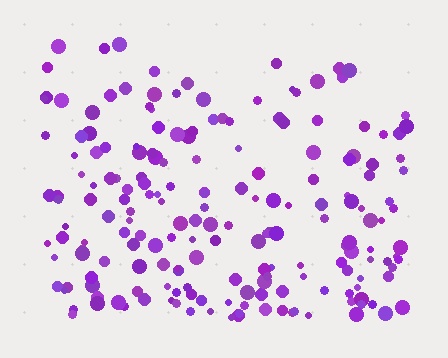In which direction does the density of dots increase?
From top to bottom, with the bottom side densest.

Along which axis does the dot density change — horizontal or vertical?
Vertical.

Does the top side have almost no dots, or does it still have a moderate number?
Still a moderate number, just noticeably fewer than the bottom.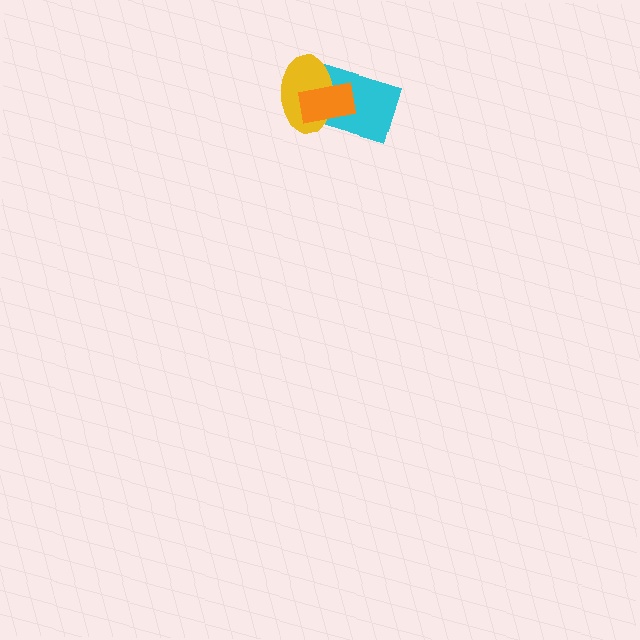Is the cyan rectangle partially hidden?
Yes, it is partially covered by another shape.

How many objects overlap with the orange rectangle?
2 objects overlap with the orange rectangle.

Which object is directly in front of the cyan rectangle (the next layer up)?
The yellow ellipse is directly in front of the cyan rectangle.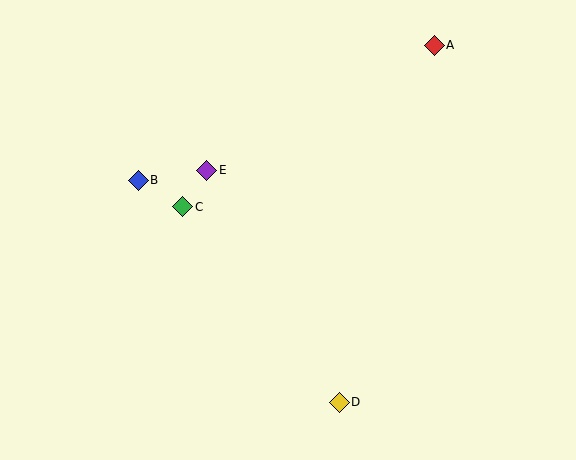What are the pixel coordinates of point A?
Point A is at (434, 46).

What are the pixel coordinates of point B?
Point B is at (138, 180).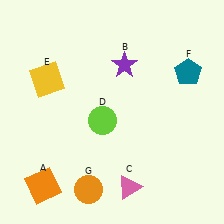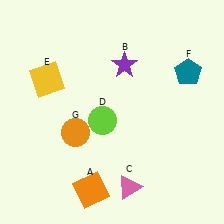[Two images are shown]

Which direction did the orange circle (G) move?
The orange circle (G) moved up.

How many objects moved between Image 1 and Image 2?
2 objects moved between the two images.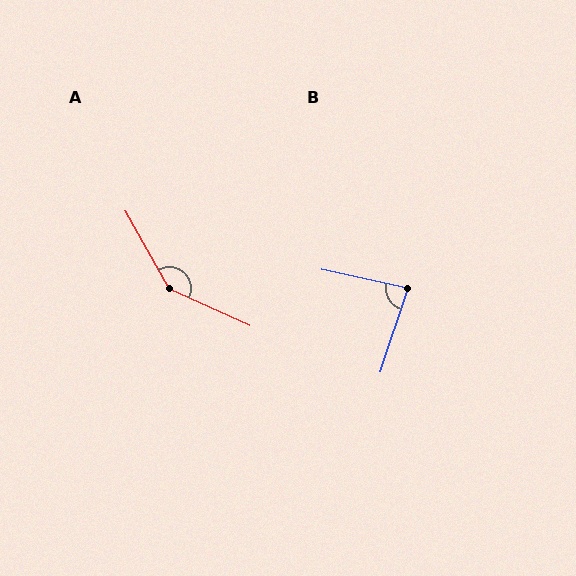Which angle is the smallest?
B, at approximately 84 degrees.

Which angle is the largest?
A, at approximately 144 degrees.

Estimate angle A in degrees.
Approximately 144 degrees.